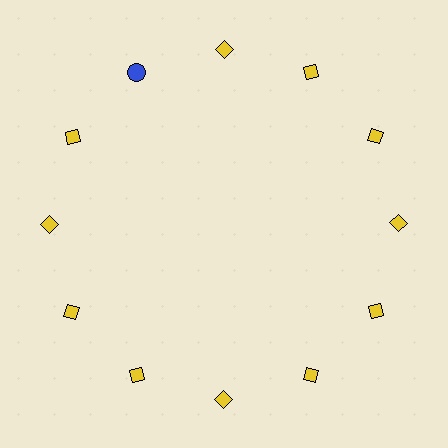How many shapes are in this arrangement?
There are 12 shapes arranged in a ring pattern.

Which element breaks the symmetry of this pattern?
The blue circle at roughly the 11 o'clock position breaks the symmetry. All other shapes are yellow diamonds.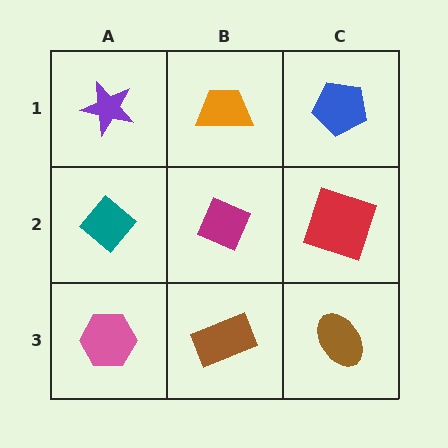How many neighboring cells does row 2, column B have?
4.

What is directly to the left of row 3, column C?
A brown rectangle.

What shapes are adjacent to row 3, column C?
A red square (row 2, column C), a brown rectangle (row 3, column B).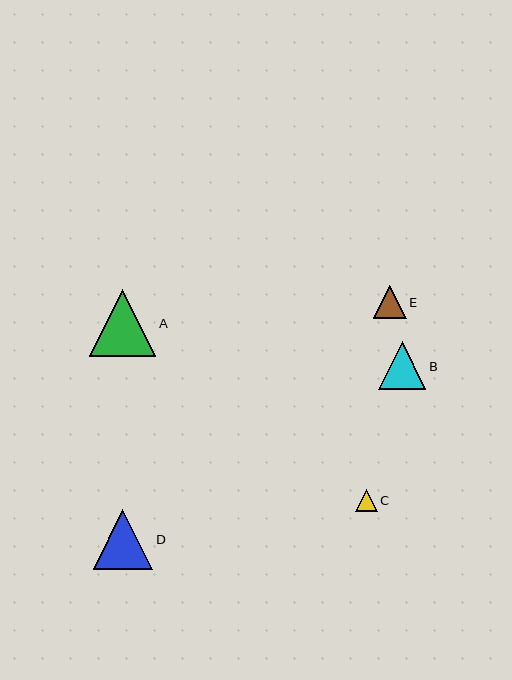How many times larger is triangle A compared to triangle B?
Triangle A is approximately 1.4 times the size of triangle B.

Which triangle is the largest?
Triangle A is the largest with a size of approximately 67 pixels.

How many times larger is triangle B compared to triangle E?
Triangle B is approximately 1.4 times the size of triangle E.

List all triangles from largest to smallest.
From largest to smallest: A, D, B, E, C.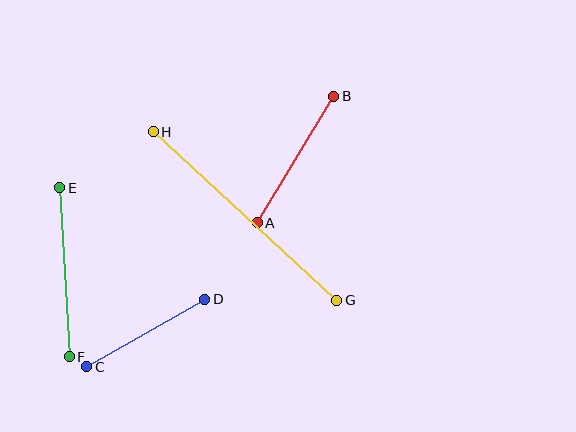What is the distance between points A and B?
The distance is approximately 148 pixels.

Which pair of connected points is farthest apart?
Points G and H are farthest apart.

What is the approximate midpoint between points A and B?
The midpoint is at approximately (295, 160) pixels.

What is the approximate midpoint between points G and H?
The midpoint is at approximately (245, 216) pixels.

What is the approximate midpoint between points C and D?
The midpoint is at approximately (146, 333) pixels.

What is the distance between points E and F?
The distance is approximately 169 pixels.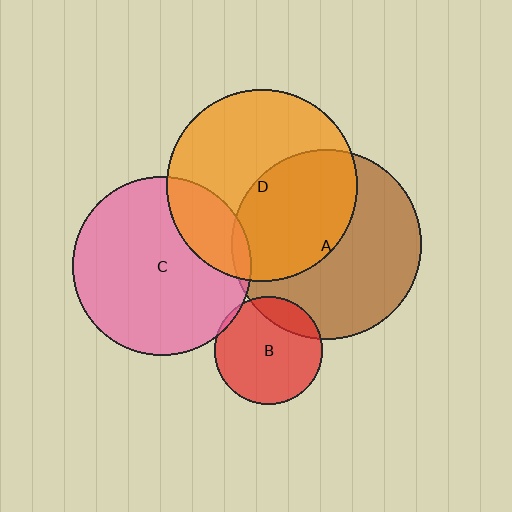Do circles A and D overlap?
Yes.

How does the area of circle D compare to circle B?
Approximately 3.2 times.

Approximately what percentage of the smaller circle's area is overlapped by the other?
Approximately 45%.